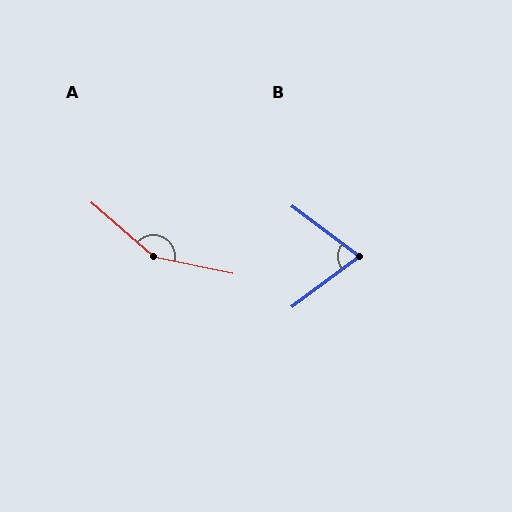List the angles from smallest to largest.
B (73°), A (151°).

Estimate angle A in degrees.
Approximately 151 degrees.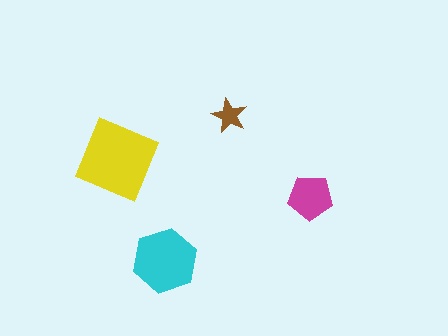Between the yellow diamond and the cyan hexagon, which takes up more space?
The yellow diamond.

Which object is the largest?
The yellow diamond.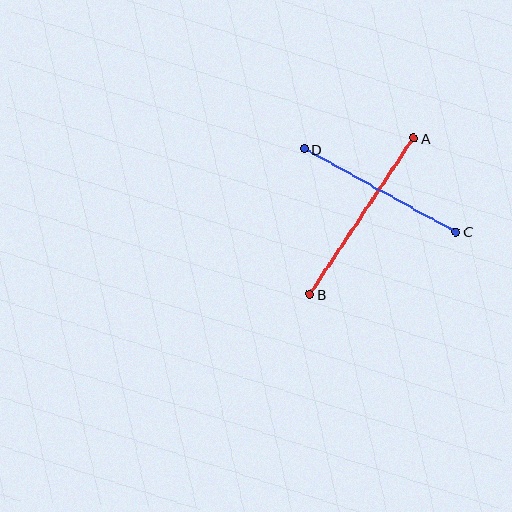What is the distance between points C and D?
The distance is approximately 173 pixels.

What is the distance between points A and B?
The distance is approximately 188 pixels.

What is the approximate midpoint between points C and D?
The midpoint is at approximately (380, 190) pixels.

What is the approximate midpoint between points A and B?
The midpoint is at approximately (362, 216) pixels.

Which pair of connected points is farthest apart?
Points A and B are farthest apart.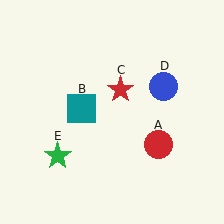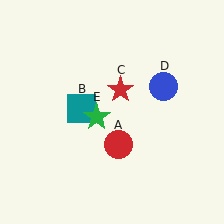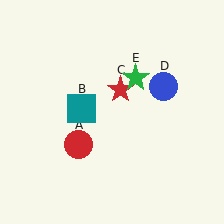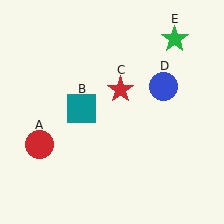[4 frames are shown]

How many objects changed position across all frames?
2 objects changed position: red circle (object A), green star (object E).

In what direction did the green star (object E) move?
The green star (object E) moved up and to the right.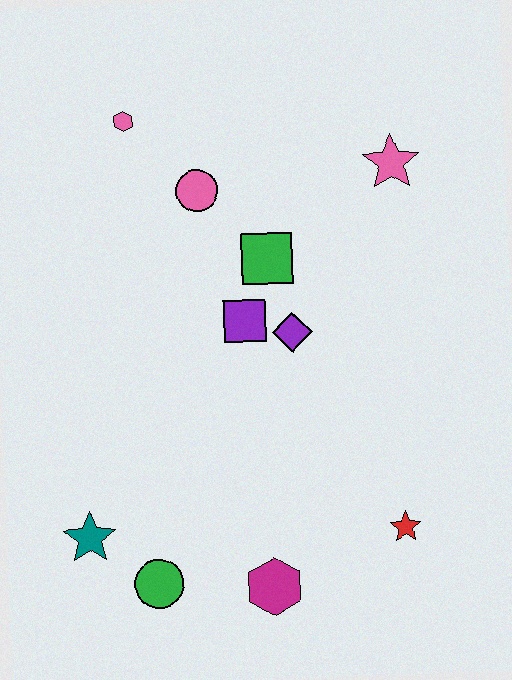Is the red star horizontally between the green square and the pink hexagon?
No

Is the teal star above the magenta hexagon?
Yes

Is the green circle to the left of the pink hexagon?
No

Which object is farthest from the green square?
The green circle is farthest from the green square.